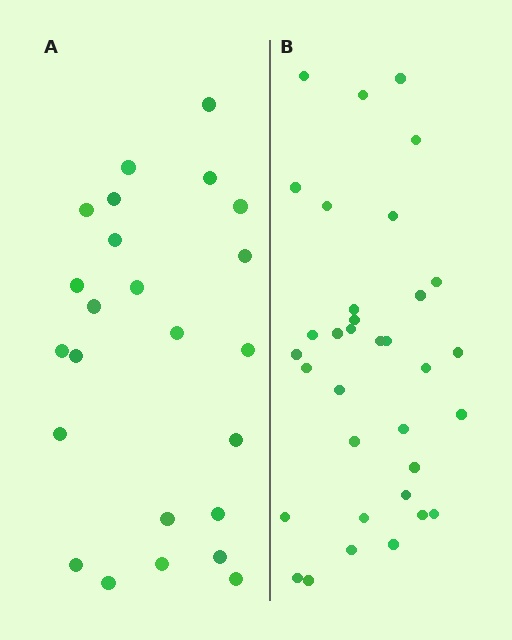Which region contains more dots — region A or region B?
Region B (the right region) has more dots.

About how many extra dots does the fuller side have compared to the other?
Region B has roughly 10 or so more dots than region A.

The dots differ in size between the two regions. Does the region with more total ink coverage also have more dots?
No. Region A has more total ink coverage because its dots are larger, but region B actually contains more individual dots. Total area can be misleading — the number of items is what matters here.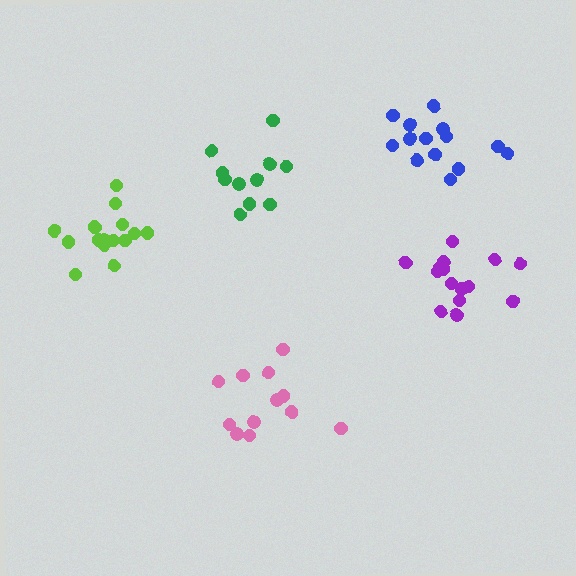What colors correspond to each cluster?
The clusters are colored: green, blue, purple, lime, pink.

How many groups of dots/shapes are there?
There are 5 groups.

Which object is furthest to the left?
The lime cluster is leftmost.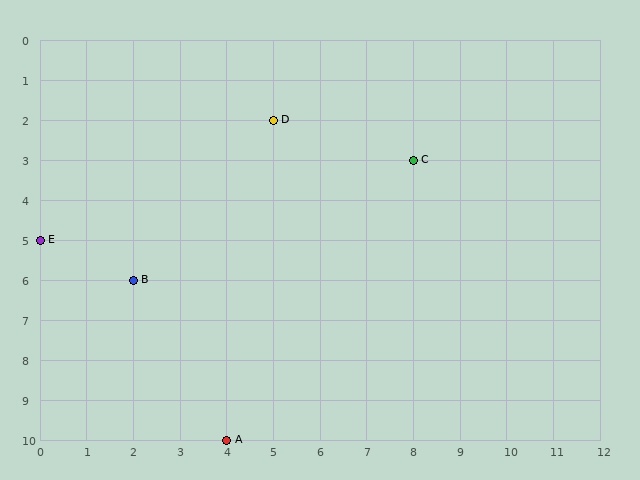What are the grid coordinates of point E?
Point E is at grid coordinates (0, 5).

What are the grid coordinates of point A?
Point A is at grid coordinates (4, 10).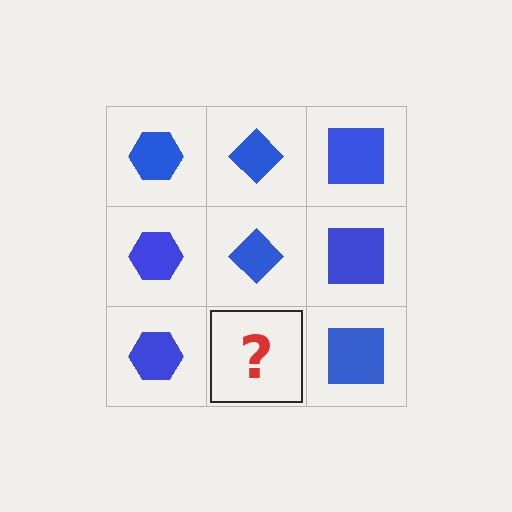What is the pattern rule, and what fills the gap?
The rule is that each column has a consistent shape. The gap should be filled with a blue diamond.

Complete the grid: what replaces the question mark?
The question mark should be replaced with a blue diamond.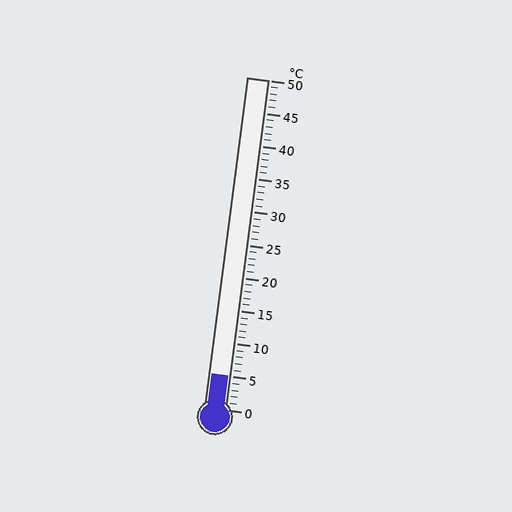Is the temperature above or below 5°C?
The temperature is at 5°C.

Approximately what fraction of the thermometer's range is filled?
The thermometer is filled to approximately 10% of its range.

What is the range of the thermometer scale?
The thermometer scale ranges from 0°C to 50°C.